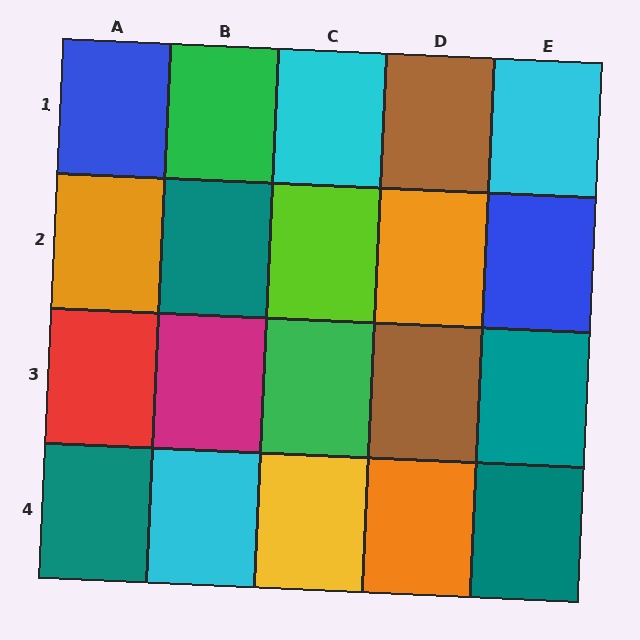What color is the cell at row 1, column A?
Blue.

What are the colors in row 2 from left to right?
Orange, teal, lime, orange, blue.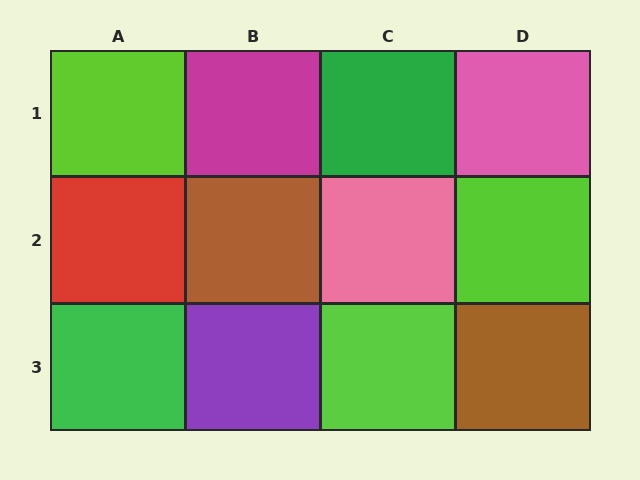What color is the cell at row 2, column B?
Brown.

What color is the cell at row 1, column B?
Magenta.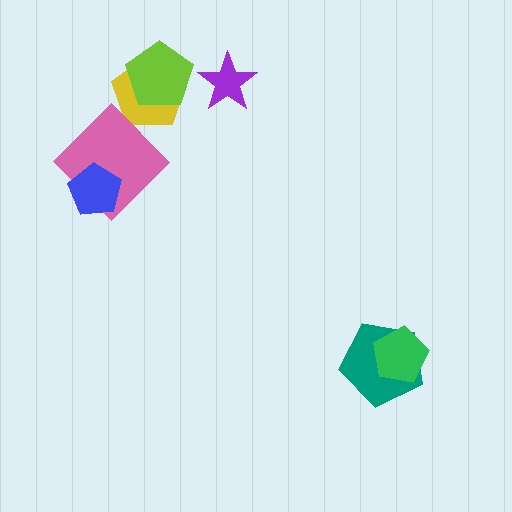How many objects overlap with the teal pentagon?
1 object overlaps with the teal pentagon.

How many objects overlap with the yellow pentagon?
1 object overlaps with the yellow pentagon.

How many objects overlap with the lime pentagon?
1 object overlaps with the lime pentagon.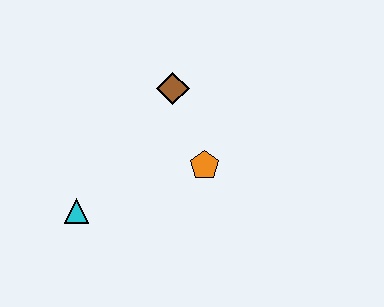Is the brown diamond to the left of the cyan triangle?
No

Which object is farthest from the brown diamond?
The cyan triangle is farthest from the brown diamond.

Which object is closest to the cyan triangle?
The orange pentagon is closest to the cyan triangle.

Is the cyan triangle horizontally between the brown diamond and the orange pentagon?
No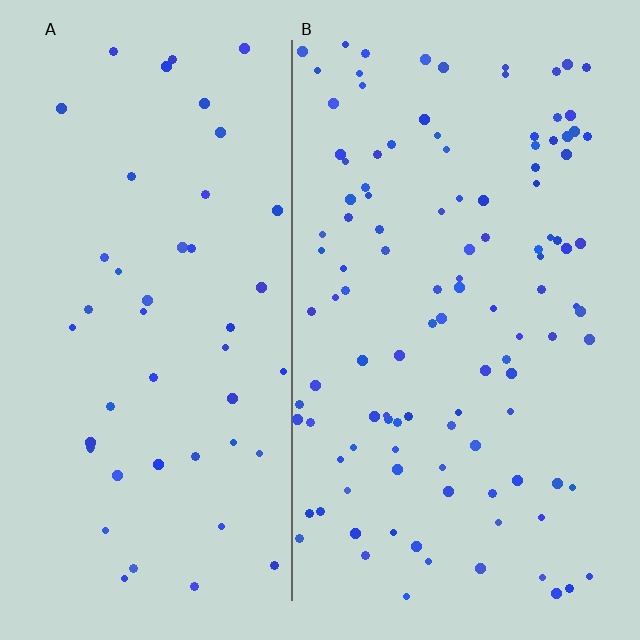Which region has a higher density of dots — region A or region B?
B (the right).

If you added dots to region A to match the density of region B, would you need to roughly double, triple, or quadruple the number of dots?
Approximately double.